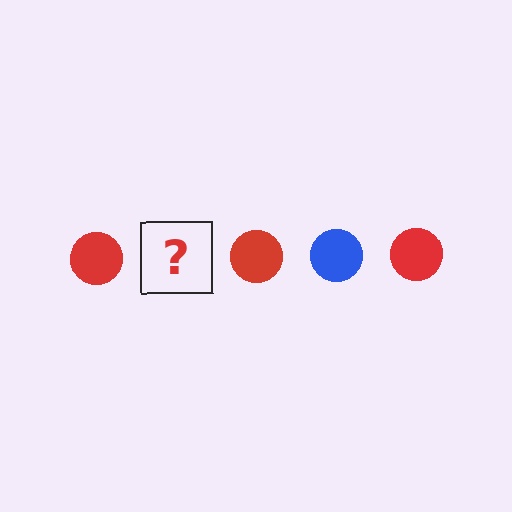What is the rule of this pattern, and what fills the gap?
The rule is that the pattern cycles through red, blue circles. The gap should be filled with a blue circle.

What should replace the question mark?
The question mark should be replaced with a blue circle.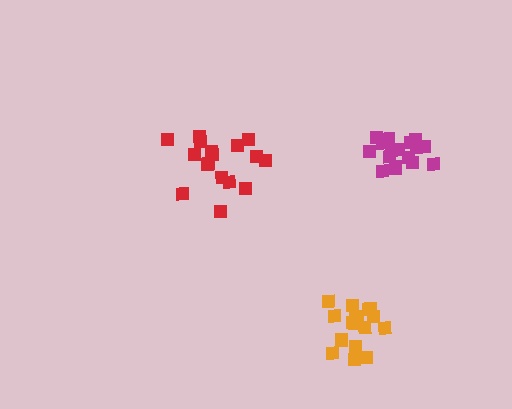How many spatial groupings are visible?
There are 3 spatial groupings.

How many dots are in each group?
Group 1: 17 dots, Group 2: 17 dots, Group 3: 17 dots (51 total).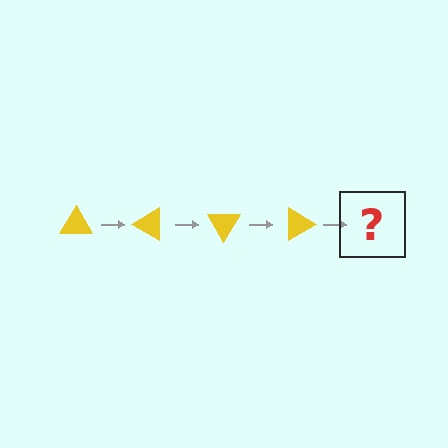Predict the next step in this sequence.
The next step is a yellow triangle rotated 120 degrees.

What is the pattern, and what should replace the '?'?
The pattern is that the triangle rotates 30 degrees each step. The '?' should be a yellow triangle rotated 120 degrees.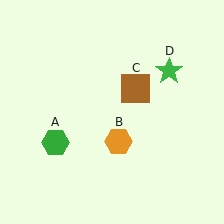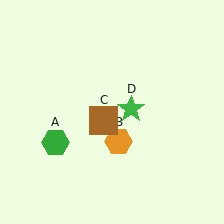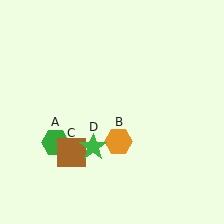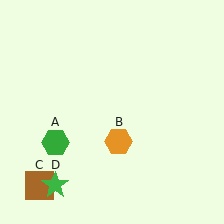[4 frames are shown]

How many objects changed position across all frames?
2 objects changed position: brown square (object C), green star (object D).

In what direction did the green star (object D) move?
The green star (object D) moved down and to the left.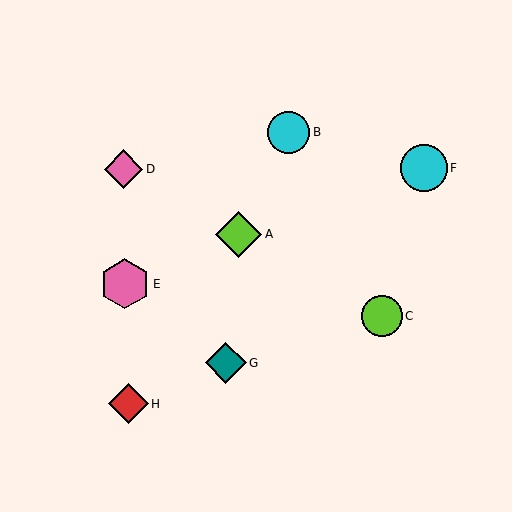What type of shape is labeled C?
Shape C is a lime circle.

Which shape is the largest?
The pink hexagon (labeled E) is the largest.